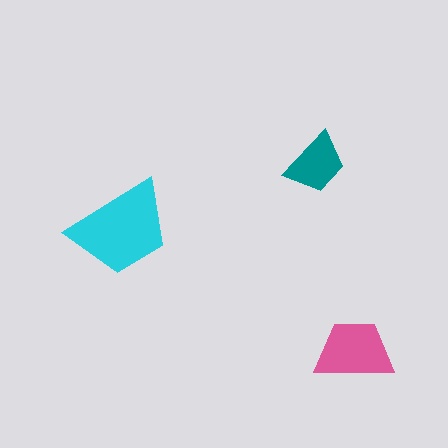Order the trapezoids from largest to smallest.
the cyan one, the pink one, the teal one.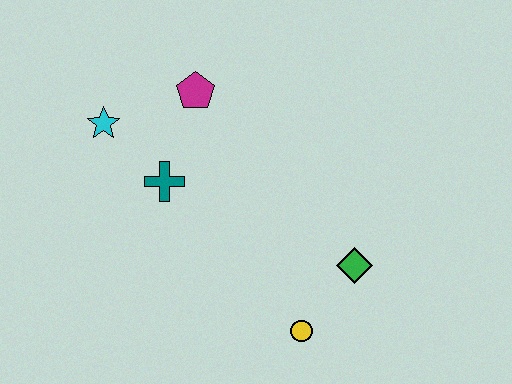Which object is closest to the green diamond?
The yellow circle is closest to the green diamond.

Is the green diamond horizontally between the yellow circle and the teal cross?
No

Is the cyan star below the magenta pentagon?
Yes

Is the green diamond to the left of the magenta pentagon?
No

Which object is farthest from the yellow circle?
The cyan star is farthest from the yellow circle.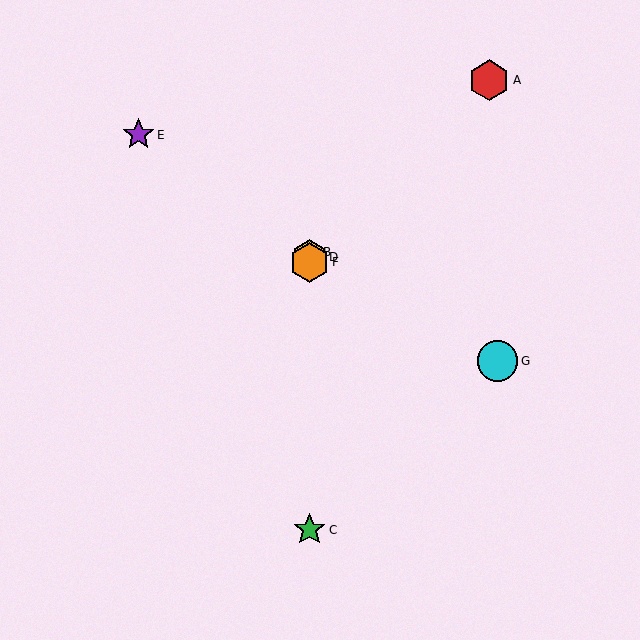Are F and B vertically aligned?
Yes, both are at x≈309.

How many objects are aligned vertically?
4 objects (B, C, D, F) are aligned vertically.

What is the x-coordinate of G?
Object G is at x≈498.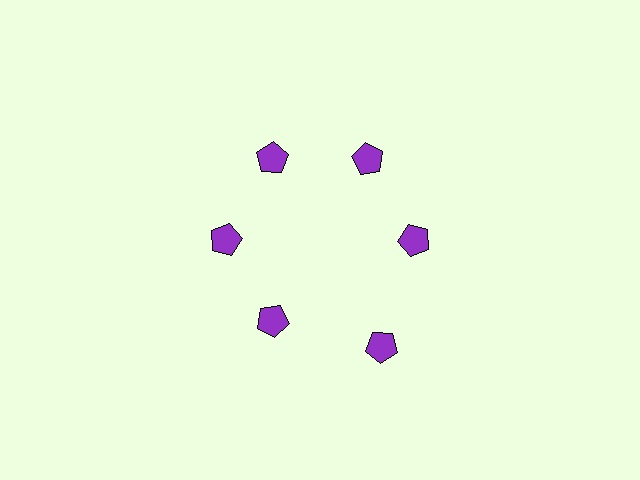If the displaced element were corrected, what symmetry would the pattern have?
It would have 6-fold rotational symmetry — the pattern would map onto itself every 60 degrees.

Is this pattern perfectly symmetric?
No. The 6 purple pentagons are arranged in a ring, but one element near the 5 o'clock position is pushed outward from the center, breaking the 6-fold rotational symmetry.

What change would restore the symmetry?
The symmetry would be restored by moving it inward, back onto the ring so that all 6 pentagons sit at equal angles and equal distance from the center.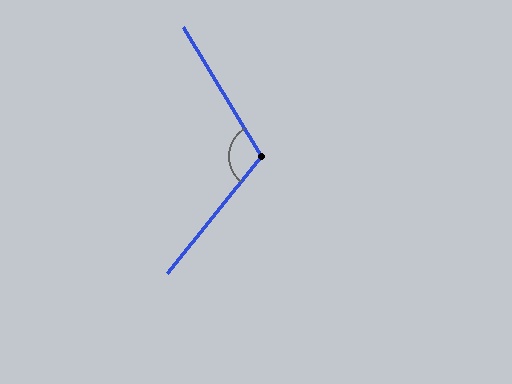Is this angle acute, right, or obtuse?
It is obtuse.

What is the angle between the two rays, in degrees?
Approximately 110 degrees.